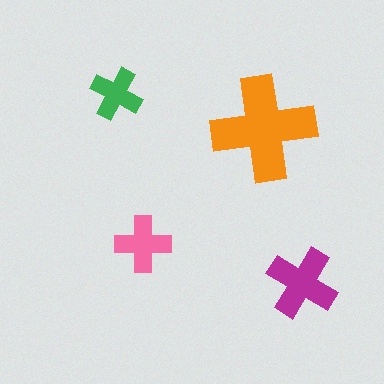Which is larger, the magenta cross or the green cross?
The magenta one.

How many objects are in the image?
There are 4 objects in the image.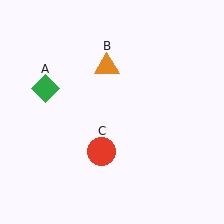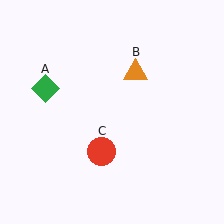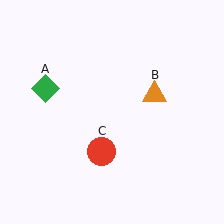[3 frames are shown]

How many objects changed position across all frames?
1 object changed position: orange triangle (object B).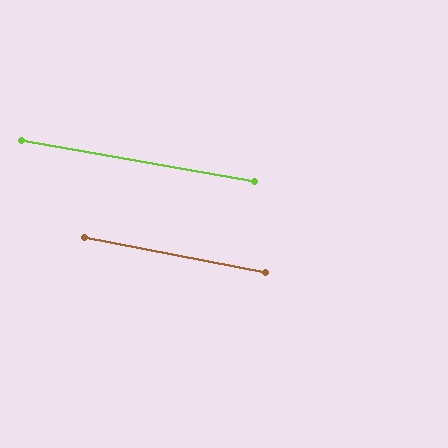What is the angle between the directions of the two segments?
Approximately 1 degree.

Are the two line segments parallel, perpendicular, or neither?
Parallel — their directions differ by only 0.9°.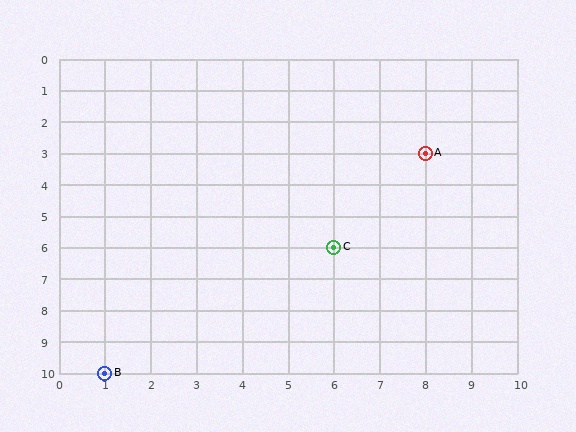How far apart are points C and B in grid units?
Points C and B are 5 columns and 4 rows apart (about 6.4 grid units diagonally).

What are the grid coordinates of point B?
Point B is at grid coordinates (1, 10).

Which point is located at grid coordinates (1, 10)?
Point B is at (1, 10).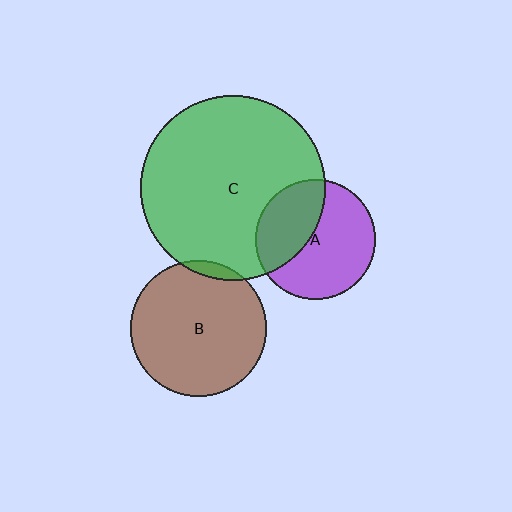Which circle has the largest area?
Circle C (green).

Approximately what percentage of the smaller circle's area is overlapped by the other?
Approximately 40%.